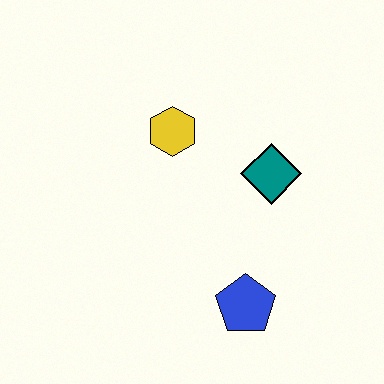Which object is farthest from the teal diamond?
The blue pentagon is farthest from the teal diamond.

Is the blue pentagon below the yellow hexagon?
Yes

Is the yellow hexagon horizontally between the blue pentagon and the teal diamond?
No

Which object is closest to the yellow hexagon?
The teal diamond is closest to the yellow hexagon.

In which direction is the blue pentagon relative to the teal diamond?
The blue pentagon is below the teal diamond.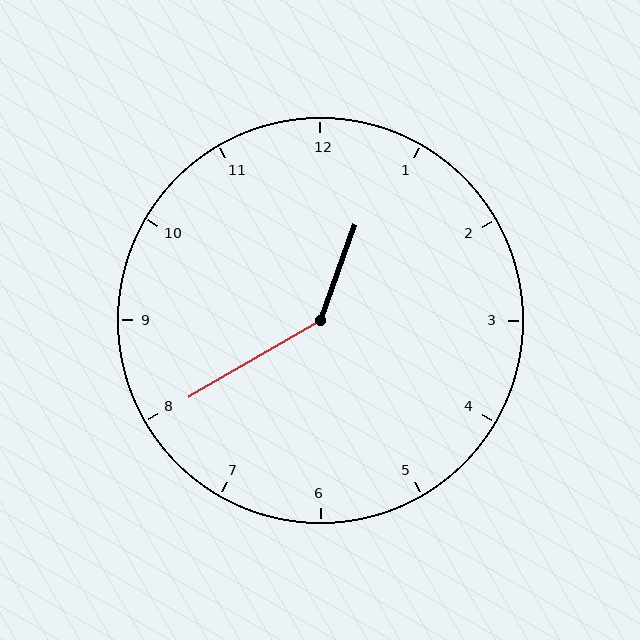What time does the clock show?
12:40.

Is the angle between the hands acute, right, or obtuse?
It is obtuse.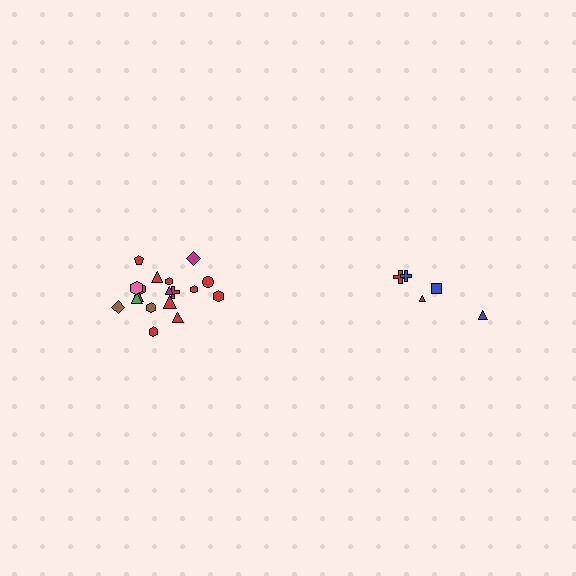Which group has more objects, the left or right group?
The left group.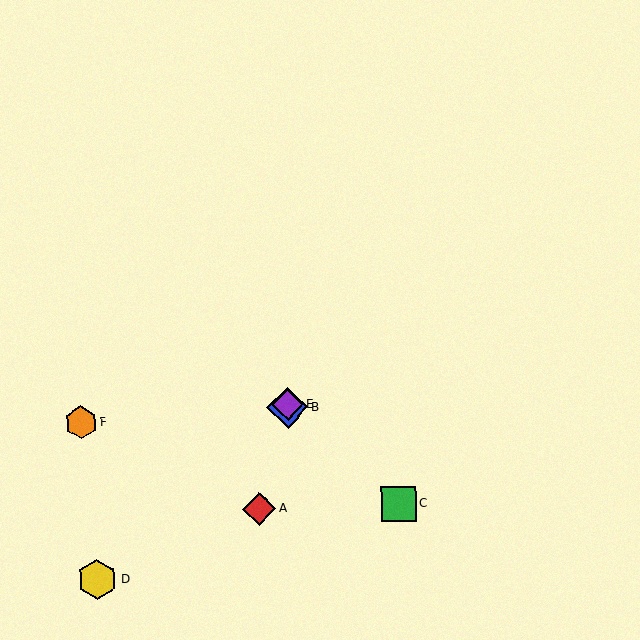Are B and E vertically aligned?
Yes, both are at x≈288.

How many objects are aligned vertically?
2 objects (B, E) are aligned vertically.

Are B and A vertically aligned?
No, B is at x≈288 and A is at x≈259.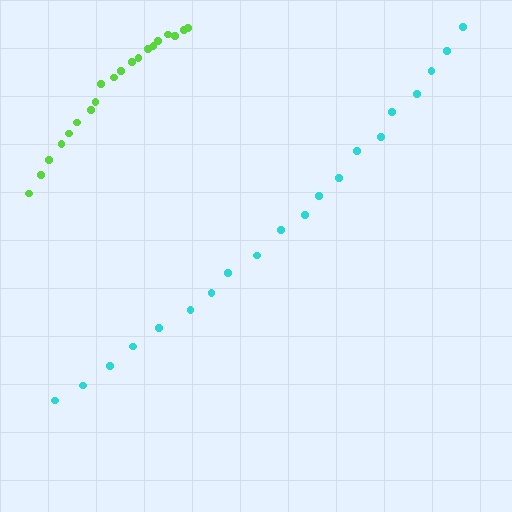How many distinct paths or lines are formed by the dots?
There are 2 distinct paths.